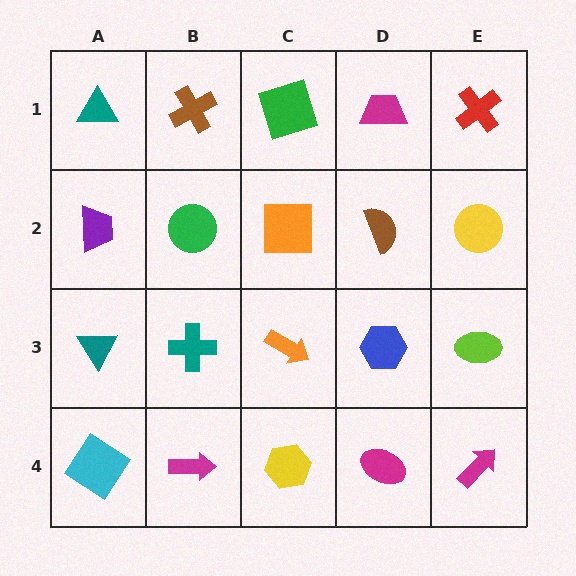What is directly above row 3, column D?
A brown semicircle.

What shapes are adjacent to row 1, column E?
A yellow circle (row 2, column E), a magenta trapezoid (row 1, column D).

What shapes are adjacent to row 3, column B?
A green circle (row 2, column B), a magenta arrow (row 4, column B), a teal triangle (row 3, column A), an orange arrow (row 3, column C).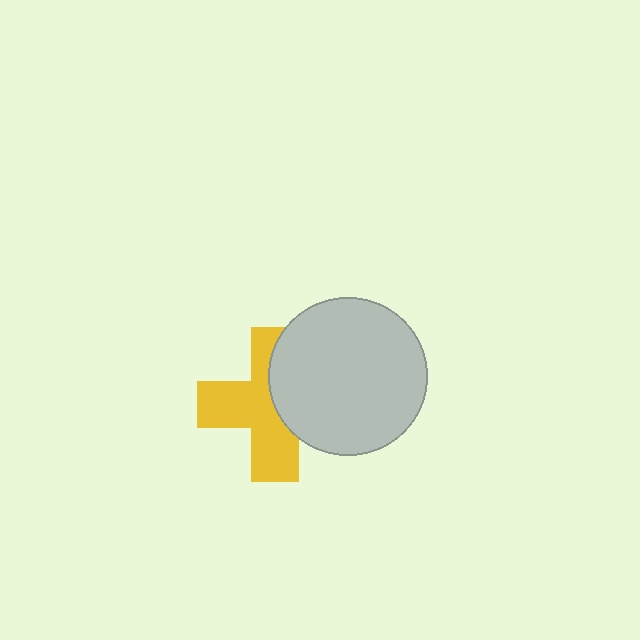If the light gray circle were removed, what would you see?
You would see the complete yellow cross.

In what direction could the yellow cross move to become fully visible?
The yellow cross could move left. That would shift it out from behind the light gray circle entirely.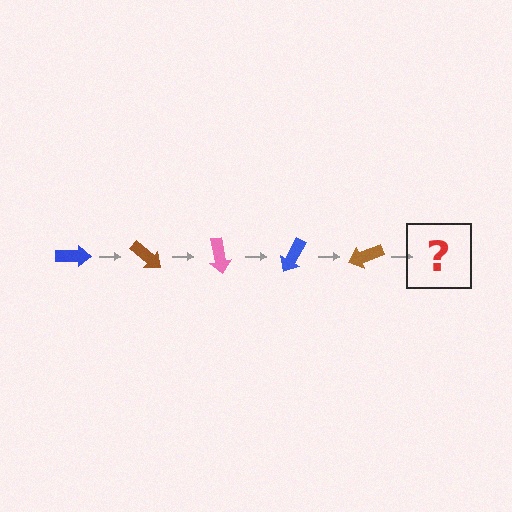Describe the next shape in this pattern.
It should be a pink arrow, rotated 200 degrees from the start.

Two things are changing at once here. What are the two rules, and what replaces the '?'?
The two rules are that it rotates 40 degrees each step and the color cycles through blue, brown, and pink. The '?' should be a pink arrow, rotated 200 degrees from the start.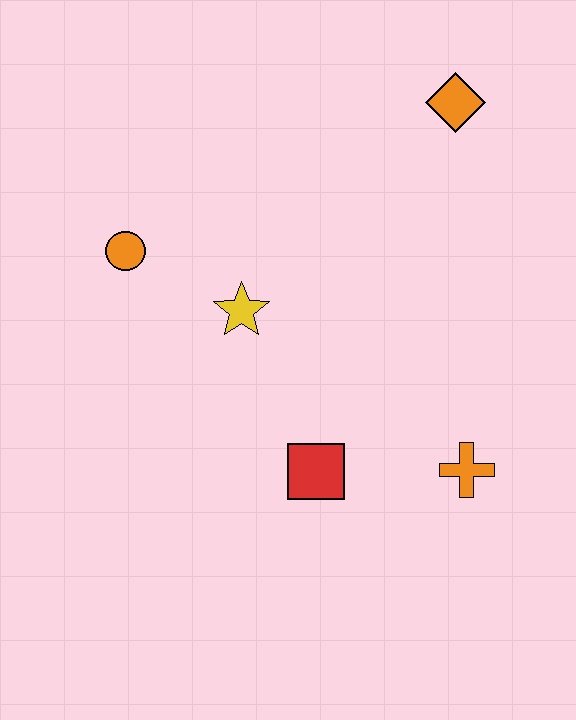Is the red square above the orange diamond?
No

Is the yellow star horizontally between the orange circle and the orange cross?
Yes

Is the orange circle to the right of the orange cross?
No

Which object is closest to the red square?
The orange cross is closest to the red square.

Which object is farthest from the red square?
The orange diamond is farthest from the red square.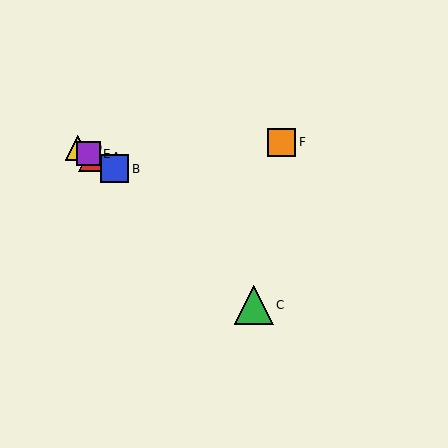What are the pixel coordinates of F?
Object F is at (282, 142).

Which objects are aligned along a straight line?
Objects A, B, D, E are aligned along a straight line.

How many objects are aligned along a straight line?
4 objects (A, B, D, E) are aligned along a straight line.